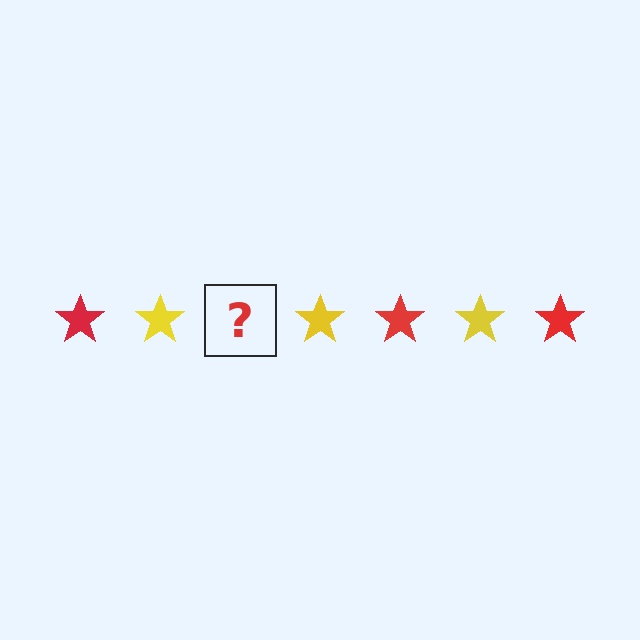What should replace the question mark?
The question mark should be replaced with a red star.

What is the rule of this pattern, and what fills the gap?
The rule is that the pattern cycles through red, yellow stars. The gap should be filled with a red star.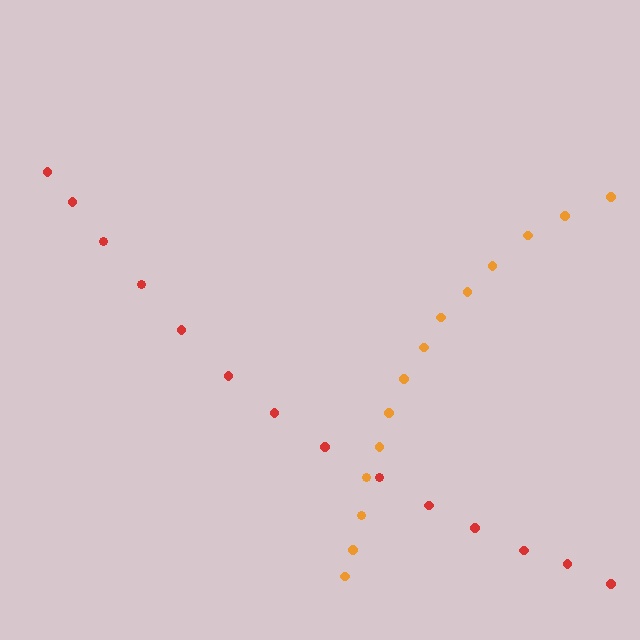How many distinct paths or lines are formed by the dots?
There are 2 distinct paths.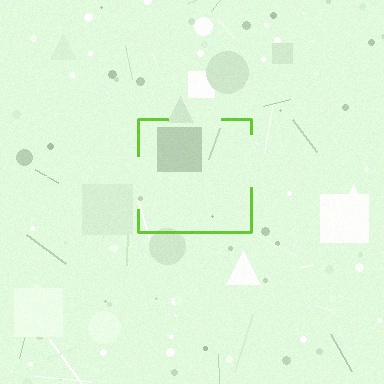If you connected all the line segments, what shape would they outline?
They would outline a square.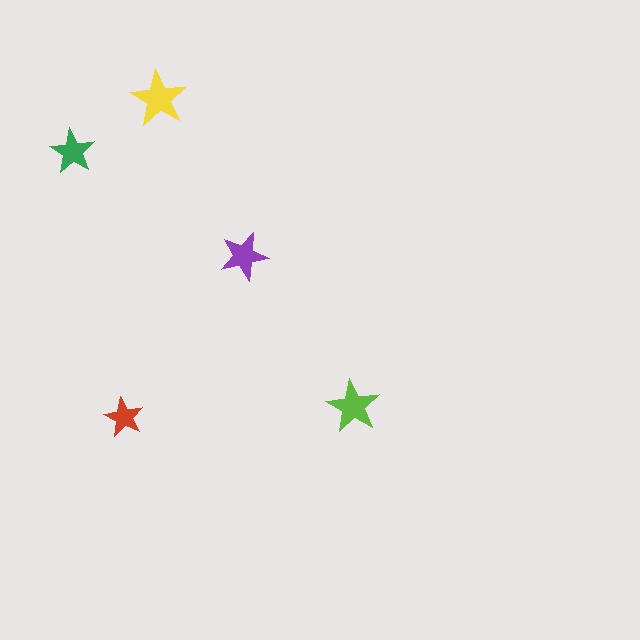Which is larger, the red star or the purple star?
The purple one.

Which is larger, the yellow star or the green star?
The yellow one.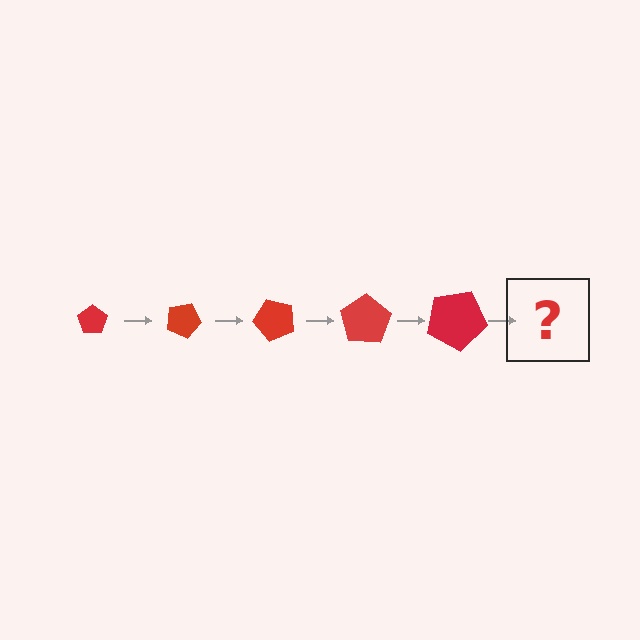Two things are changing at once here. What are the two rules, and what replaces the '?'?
The two rules are that the pentagon grows larger each step and it rotates 25 degrees each step. The '?' should be a pentagon, larger than the previous one and rotated 125 degrees from the start.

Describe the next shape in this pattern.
It should be a pentagon, larger than the previous one and rotated 125 degrees from the start.